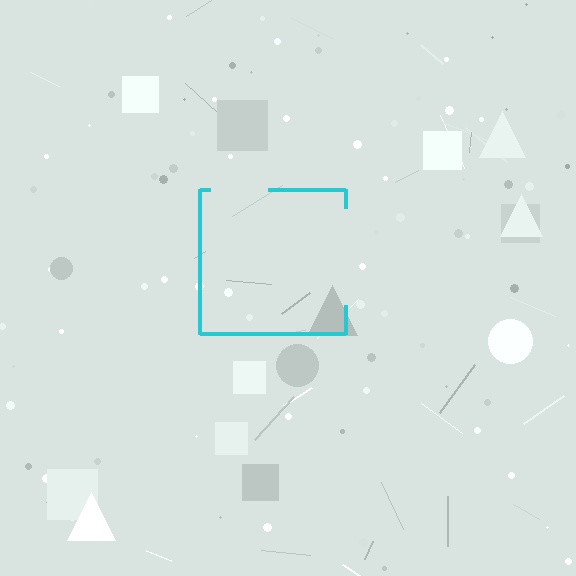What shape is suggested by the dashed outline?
The dashed outline suggests a square.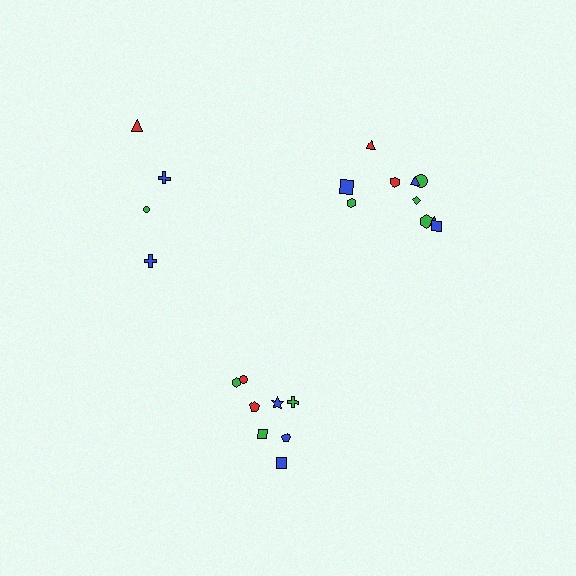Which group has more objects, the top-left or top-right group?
The top-right group.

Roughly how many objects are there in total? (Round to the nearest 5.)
Roughly 20 objects in total.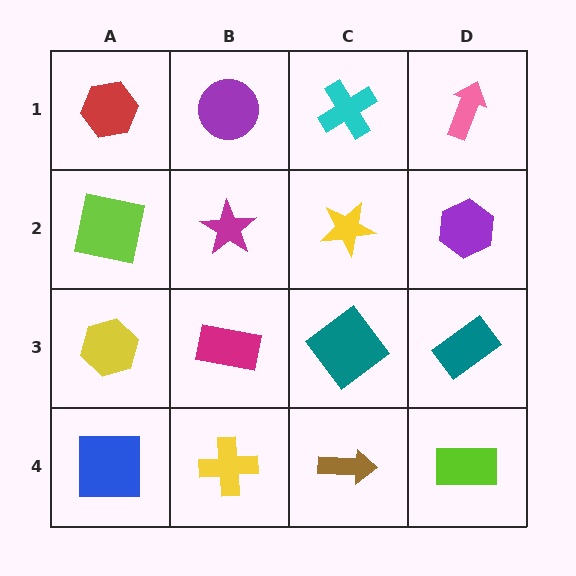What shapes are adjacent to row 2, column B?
A purple circle (row 1, column B), a magenta rectangle (row 3, column B), a lime square (row 2, column A), a yellow star (row 2, column C).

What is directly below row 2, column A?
A yellow hexagon.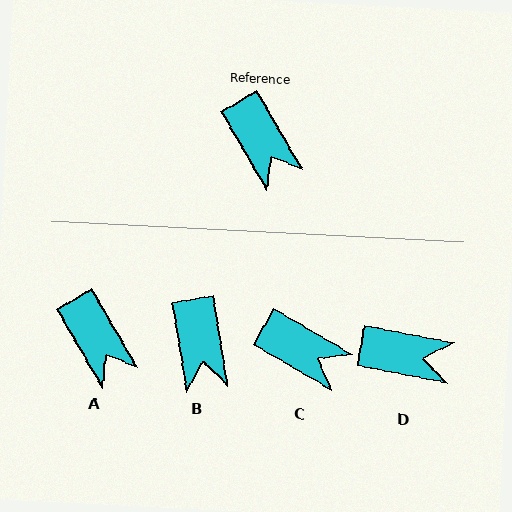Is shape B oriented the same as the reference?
No, it is off by about 21 degrees.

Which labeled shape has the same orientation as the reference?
A.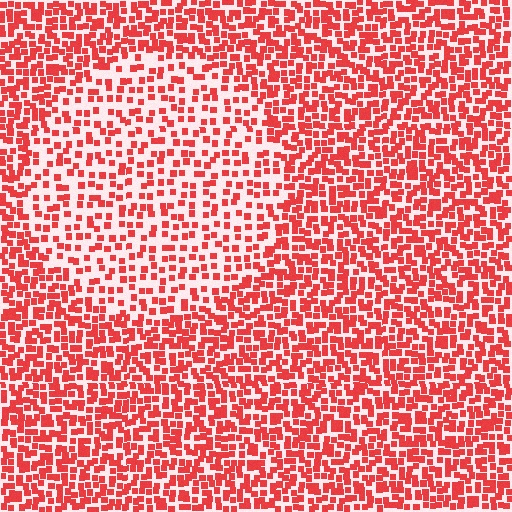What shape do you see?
I see a circle.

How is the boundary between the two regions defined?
The boundary is defined by a change in element density (approximately 1.9x ratio). All elements are the same color, size, and shape.